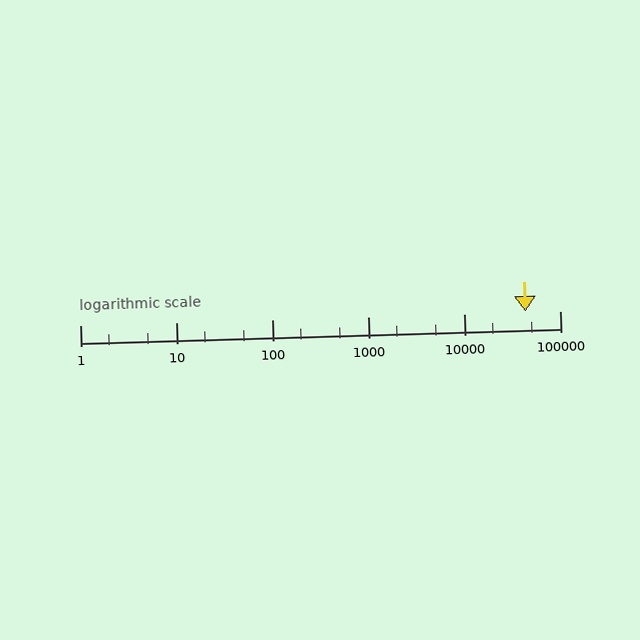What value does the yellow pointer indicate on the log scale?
The pointer indicates approximately 44000.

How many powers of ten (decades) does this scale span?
The scale spans 5 decades, from 1 to 100000.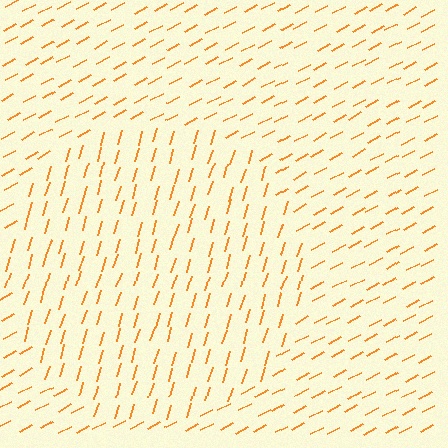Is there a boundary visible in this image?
Yes, there is a texture boundary formed by a change in line orientation.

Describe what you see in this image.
The image is filled with small orange line segments. A circle region in the image has lines oriented differently from the surrounding lines, creating a visible texture boundary.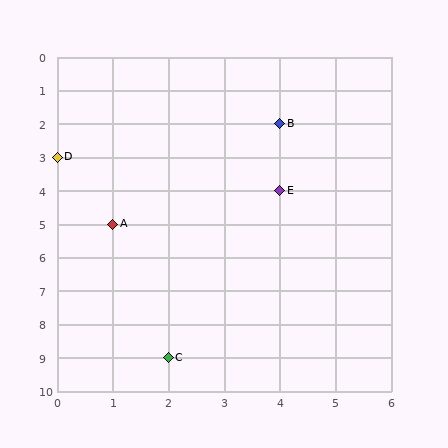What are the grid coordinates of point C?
Point C is at grid coordinates (2, 9).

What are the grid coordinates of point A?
Point A is at grid coordinates (1, 5).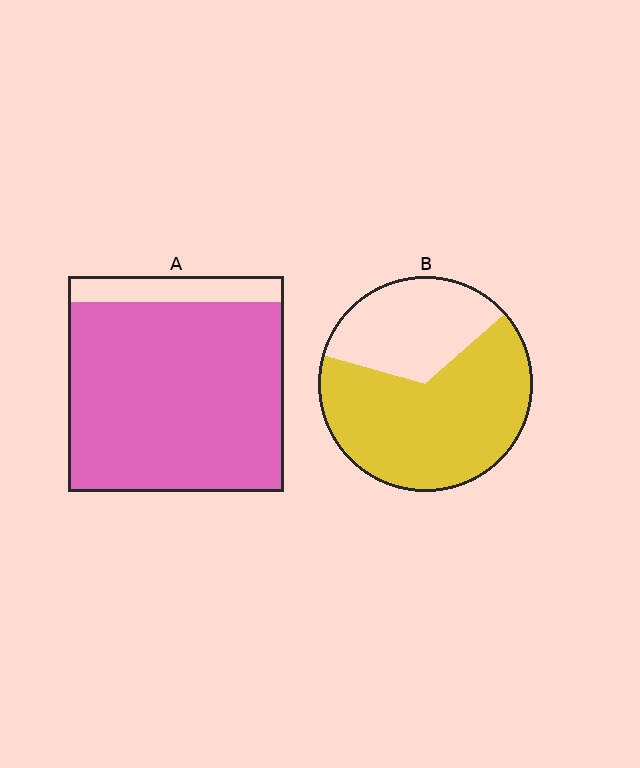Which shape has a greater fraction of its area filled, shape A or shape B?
Shape A.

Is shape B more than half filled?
Yes.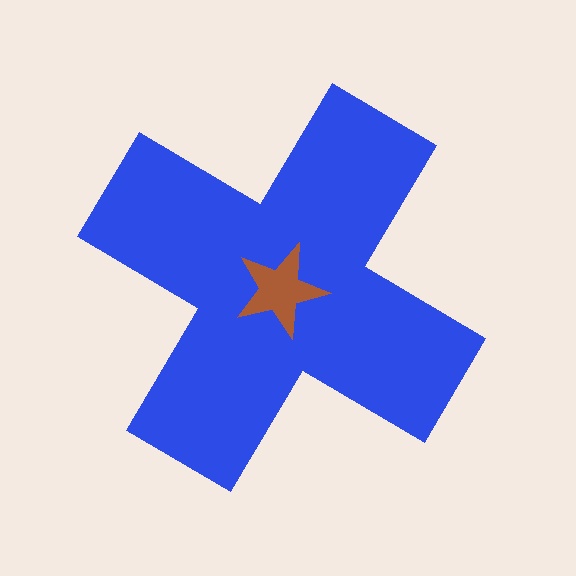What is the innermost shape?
The brown star.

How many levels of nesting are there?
2.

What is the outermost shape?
The blue cross.